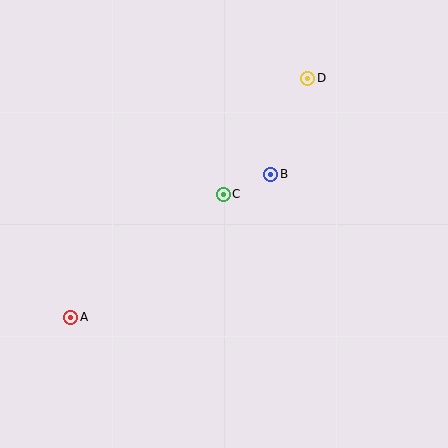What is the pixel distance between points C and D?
The distance between C and D is 144 pixels.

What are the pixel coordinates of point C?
Point C is at (223, 194).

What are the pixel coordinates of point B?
Point B is at (271, 174).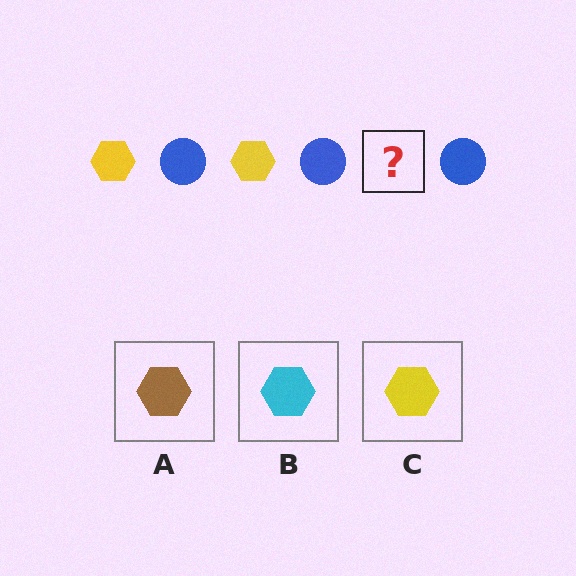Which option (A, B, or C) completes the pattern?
C.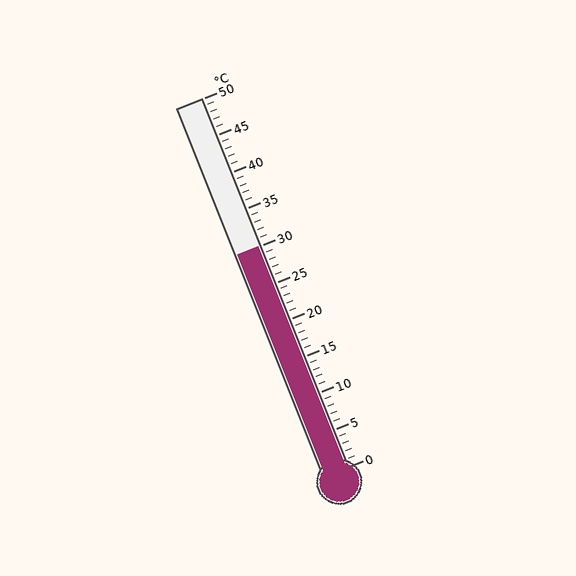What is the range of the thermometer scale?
The thermometer scale ranges from 0°C to 50°C.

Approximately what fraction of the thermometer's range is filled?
The thermometer is filled to approximately 60% of its range.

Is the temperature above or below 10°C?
The temperature is above 10°C.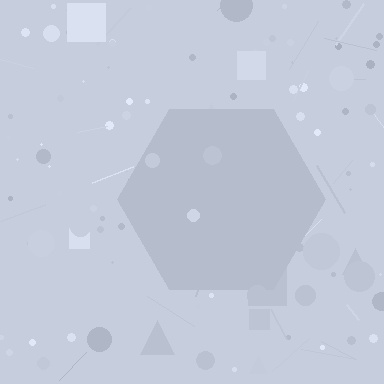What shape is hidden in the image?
A hexagon is hidden in the image.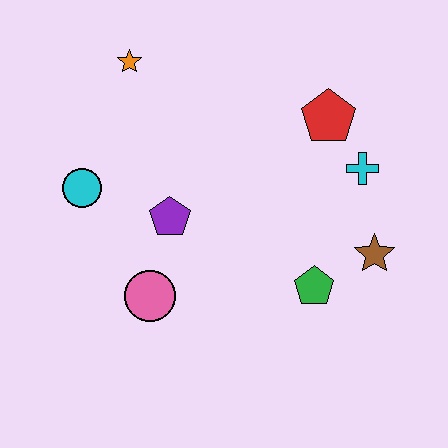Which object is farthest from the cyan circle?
The brown star is farthest from the cyan circle.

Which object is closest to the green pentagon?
The brown star is closest to the green pentagon.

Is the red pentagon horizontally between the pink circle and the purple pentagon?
No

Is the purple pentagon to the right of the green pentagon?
No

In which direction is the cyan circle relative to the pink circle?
The cyan circle is above the pink circle.